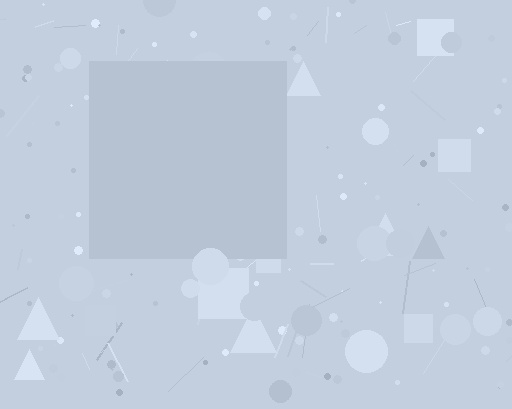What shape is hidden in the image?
A square is hidden in the image.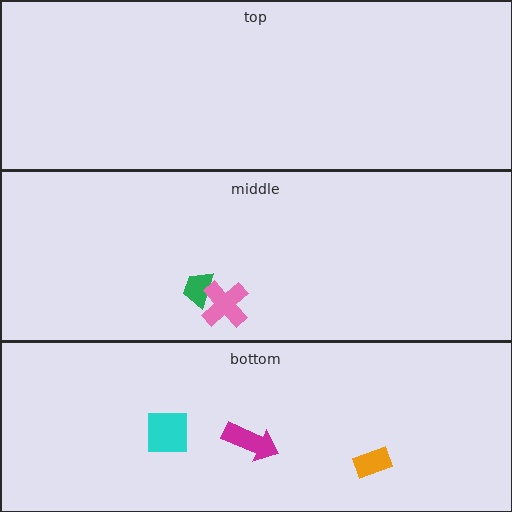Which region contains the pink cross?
The middle region.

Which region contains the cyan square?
The bottom region.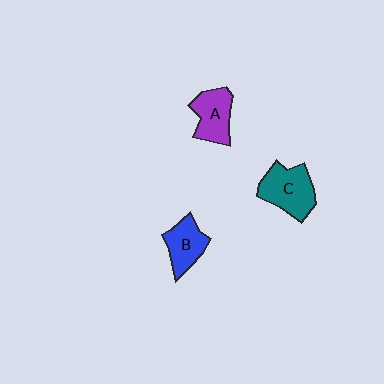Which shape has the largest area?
Shape C (teal).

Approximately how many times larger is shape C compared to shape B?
Approximately 1.4 times.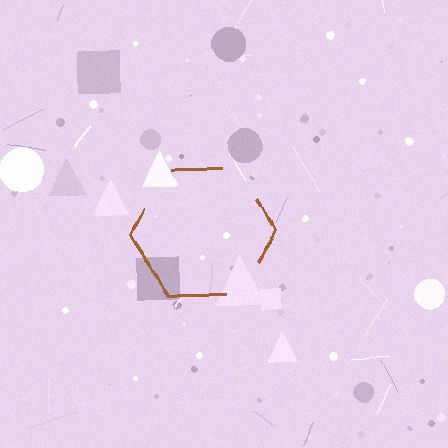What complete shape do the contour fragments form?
The contour fragments form a hexagon.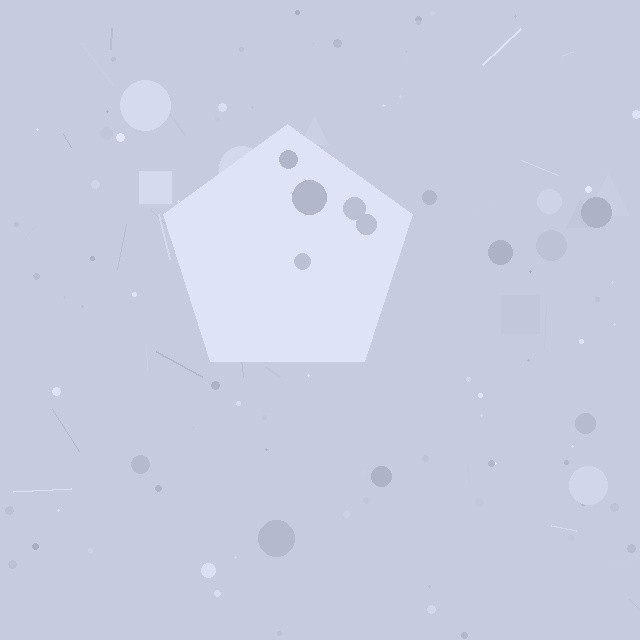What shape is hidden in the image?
A pentagon is hidden in the image.